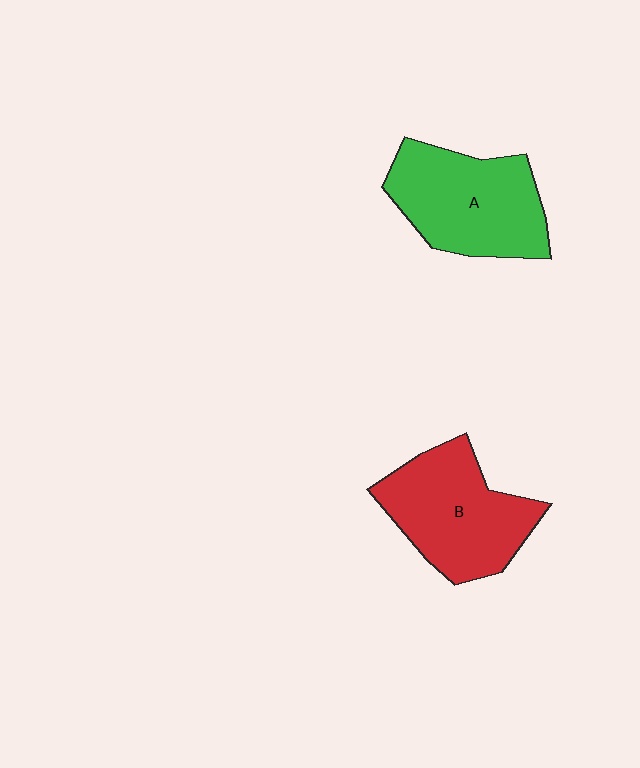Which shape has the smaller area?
Shape B (red).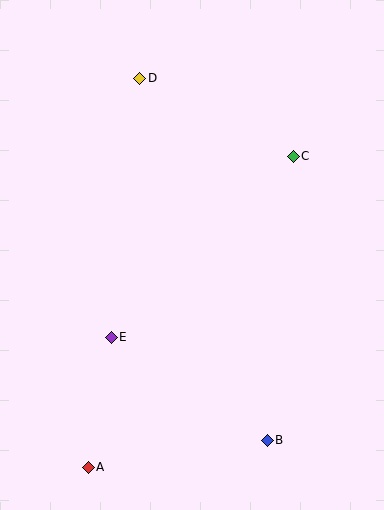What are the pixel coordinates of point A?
Point A is at (88, 467).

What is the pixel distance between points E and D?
The distance between E and D is 261 pixels.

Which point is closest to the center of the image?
Point E at (111, 338) is closest to the center.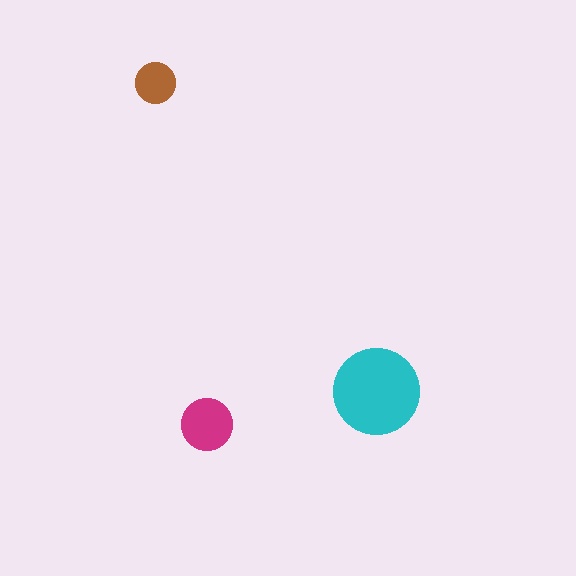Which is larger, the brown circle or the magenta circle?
The magenta one.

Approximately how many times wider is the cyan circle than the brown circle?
About 2 times wider.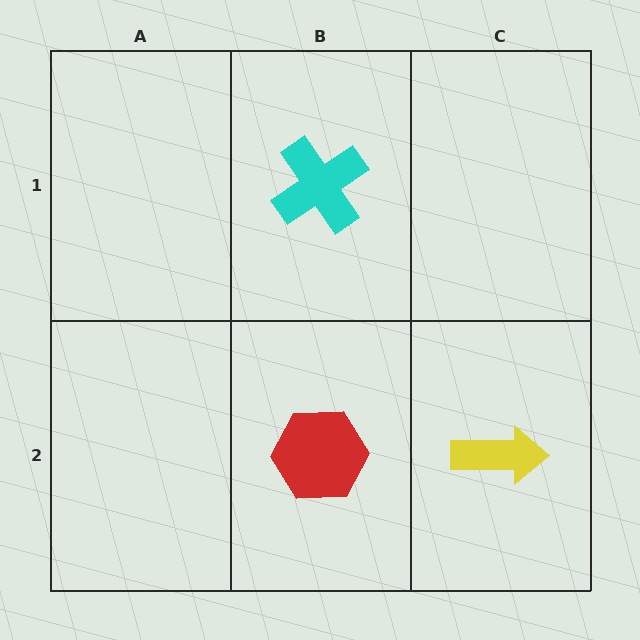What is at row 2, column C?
A yellow arrow.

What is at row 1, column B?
A cyan cross.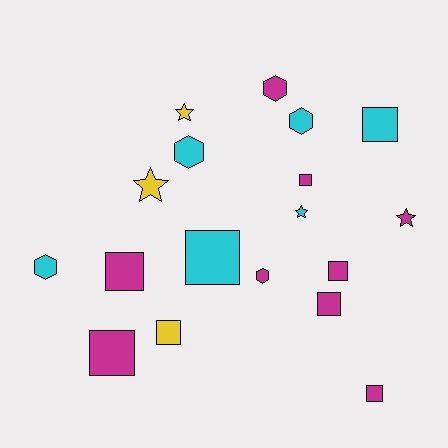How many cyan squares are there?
There are 2 cyan squares.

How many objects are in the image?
There are 18 objects.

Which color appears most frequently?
Magenta, with 9 objects.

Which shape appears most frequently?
Square, with 9 objects.